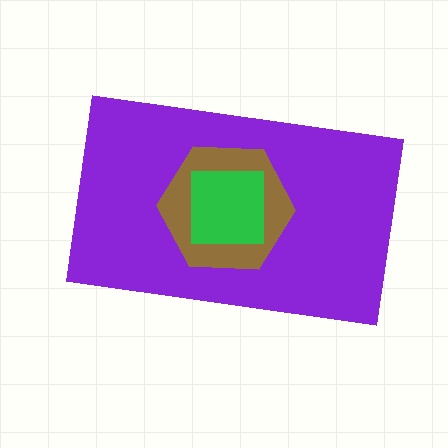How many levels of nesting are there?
3.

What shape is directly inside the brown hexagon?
The green square.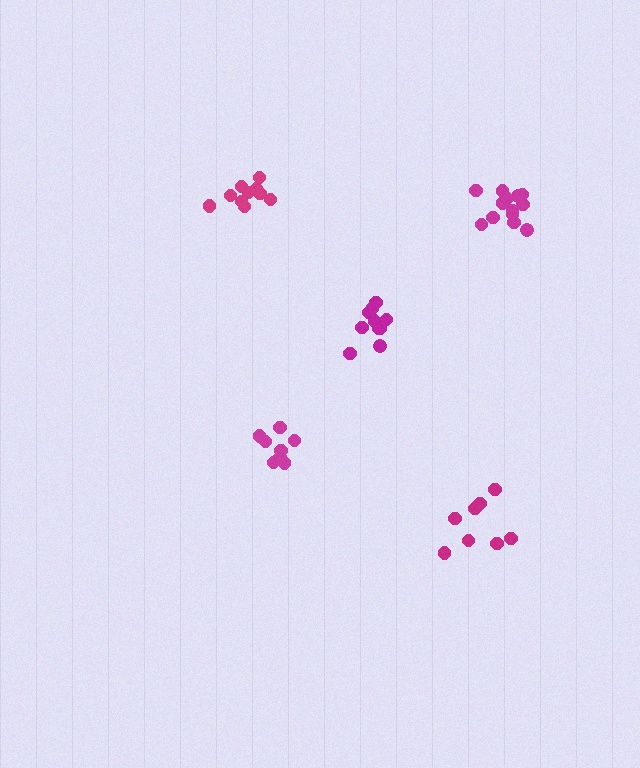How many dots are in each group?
Group 1: 13 dots, Group 2: 10 dots, Group 3: 8 dots, Group 4: 10 dots, Group 5: 8 dots (49 total).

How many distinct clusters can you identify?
There are 5 distinct clusters.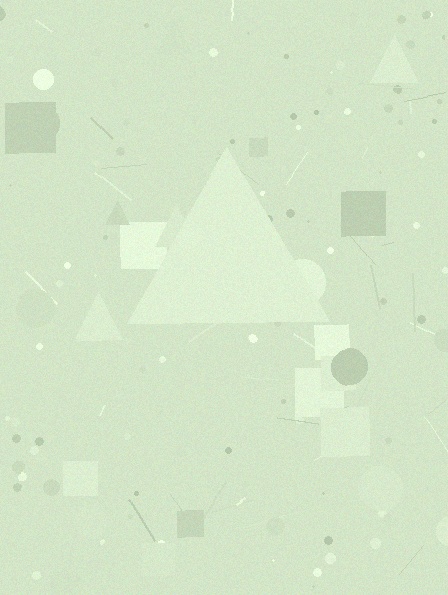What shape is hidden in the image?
A triangle is hidden in the image.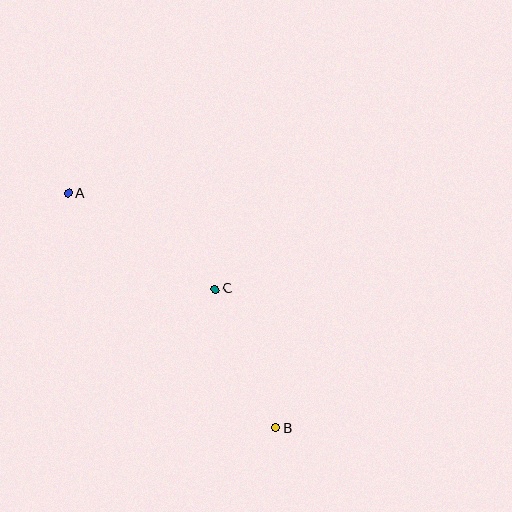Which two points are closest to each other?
Points B and C are closest to each other.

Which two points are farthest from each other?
Points A and B are farthest from each other.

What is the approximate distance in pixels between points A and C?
The distance between A and C is approximately 176 pixels.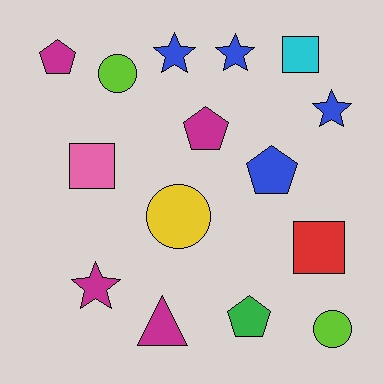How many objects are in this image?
There are 15 objects.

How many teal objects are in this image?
There are no teal objects.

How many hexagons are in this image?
There are no hexagons.